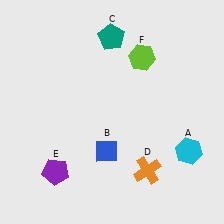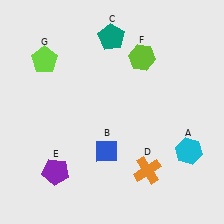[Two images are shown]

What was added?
A lime pentagon (G) was added in Image 2.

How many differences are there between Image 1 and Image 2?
There is 1 difference between the two images.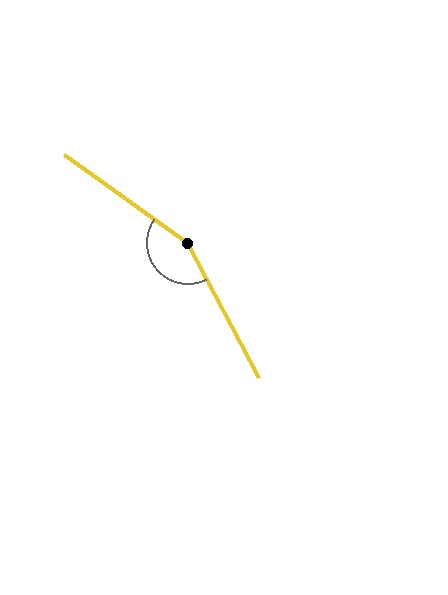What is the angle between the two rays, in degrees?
Approximately 153 degrees.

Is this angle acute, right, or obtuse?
It is obtuse.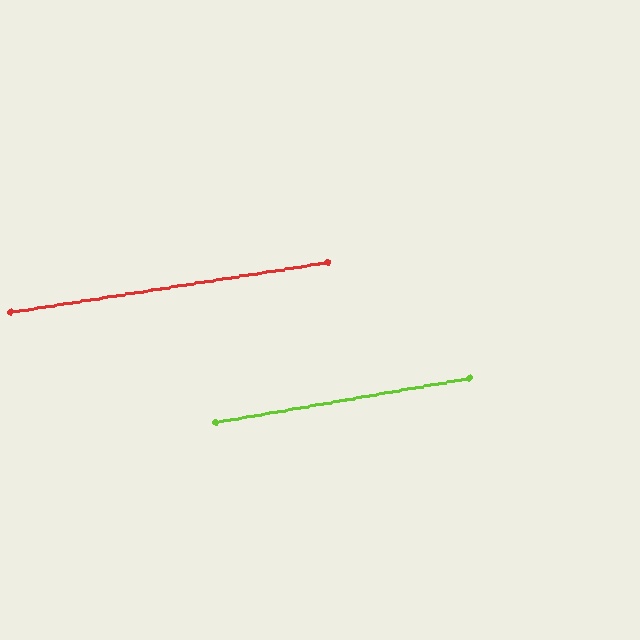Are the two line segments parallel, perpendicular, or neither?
Parallel — their directions differ by only 0.8°.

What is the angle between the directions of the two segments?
Approximately 1 degree.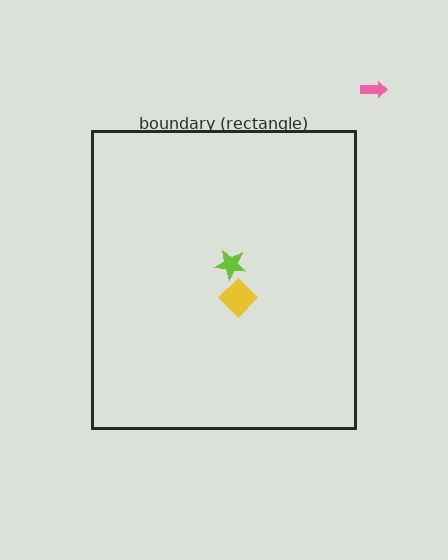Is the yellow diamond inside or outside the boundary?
Inside.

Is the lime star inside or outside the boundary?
Inside.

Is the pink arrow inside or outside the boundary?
Outside.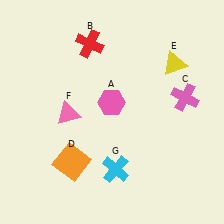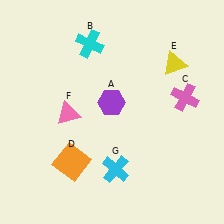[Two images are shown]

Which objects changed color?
A changed from pink to purple. B changed from red to cyan.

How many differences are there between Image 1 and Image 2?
There are 2 differences between the two images.